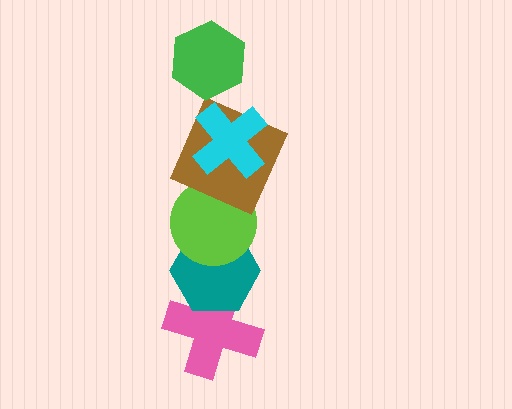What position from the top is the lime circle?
The lime circle is 4th from the top.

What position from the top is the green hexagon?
The green hexagon is 1st from the top.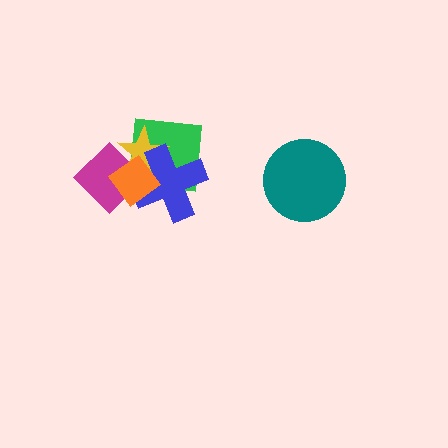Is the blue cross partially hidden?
Yes, it is partially covered by another shape.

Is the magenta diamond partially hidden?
Yes, it is partially covered by another shape.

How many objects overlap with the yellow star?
4 objects overlap with the yellow star.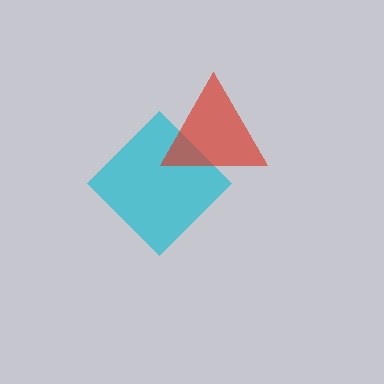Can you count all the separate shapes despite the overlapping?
Yes, there are 2 separate shapes.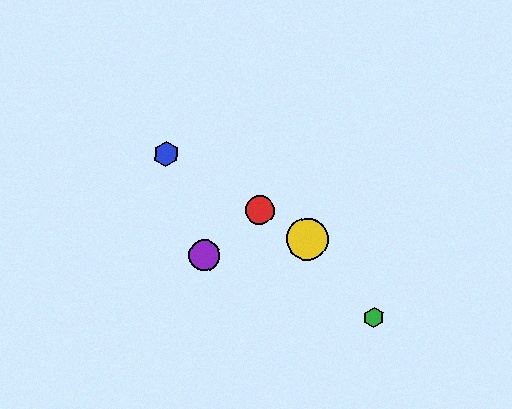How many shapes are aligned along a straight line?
3 shapes (the red circle, the blue hexagon, the yellow circle) are aligned along a straight line.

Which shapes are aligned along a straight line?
The red circle, the blue hexagon, the yellow circle are aligned along a straight line.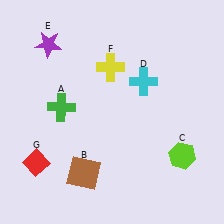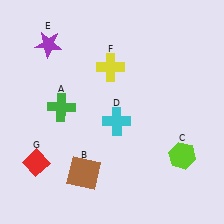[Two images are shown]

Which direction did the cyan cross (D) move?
The cyan cross (D) moved down.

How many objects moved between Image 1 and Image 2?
1 object moved between the two images.